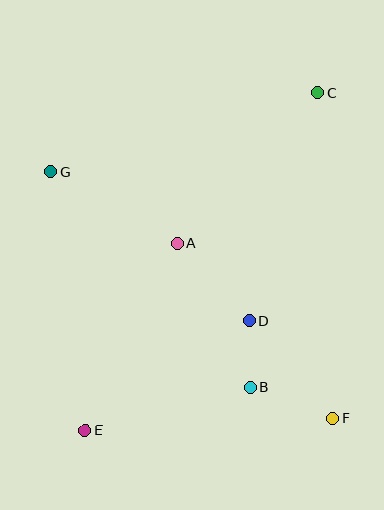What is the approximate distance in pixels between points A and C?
The distance between A and C is approximately 206 pixels.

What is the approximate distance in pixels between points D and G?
The distance between D and G is approximately 248 pixels.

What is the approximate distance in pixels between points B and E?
The distance between B and E is approximately 170 pixels.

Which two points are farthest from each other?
Points C and E are farthest from each other.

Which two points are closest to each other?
Points B and D are closest to each other.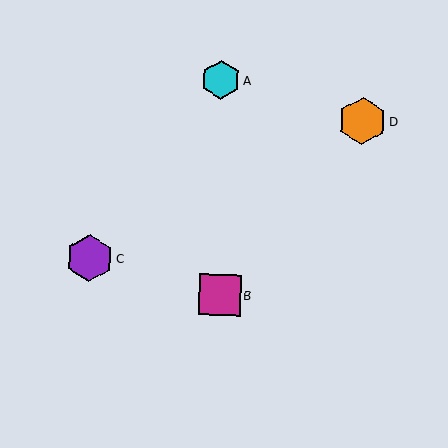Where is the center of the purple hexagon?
The center of the purple hexagon is at (90, 258).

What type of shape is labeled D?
Shape D is an orange hexagon.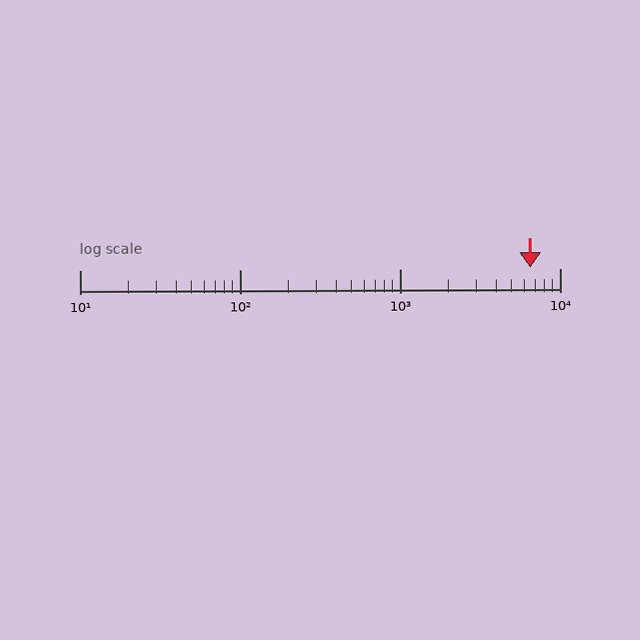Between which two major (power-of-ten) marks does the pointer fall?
The pointer is between 1000 and 10000.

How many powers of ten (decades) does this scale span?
The scale spans 3 decades, from 10 to 10000.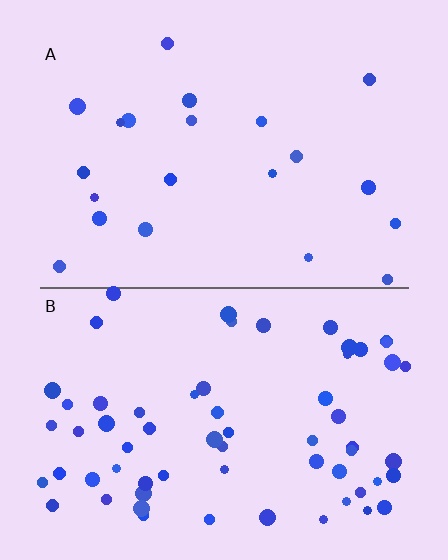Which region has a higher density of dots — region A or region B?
B (the bottom).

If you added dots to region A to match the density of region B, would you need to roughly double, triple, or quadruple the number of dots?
Approximately triple.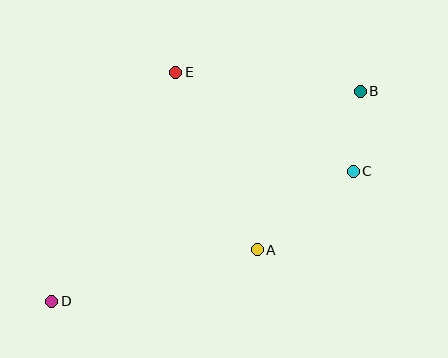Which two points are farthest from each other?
Points B and D are farthest from each other.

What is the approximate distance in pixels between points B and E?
The distance between B and E is approximately 186 pixels.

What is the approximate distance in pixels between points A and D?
The distance between A and D is approximately 212 pixels.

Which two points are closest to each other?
Points B and C are closest to each other.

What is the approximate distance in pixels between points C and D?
The distance between C and D is approximately 328 pixels.